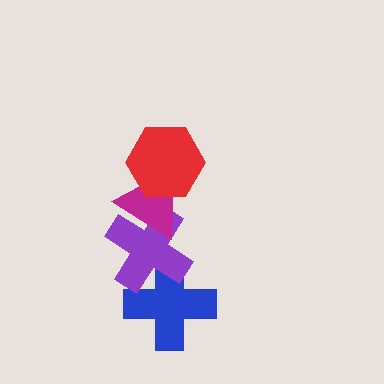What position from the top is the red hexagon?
The red hexagon is 1st from the top.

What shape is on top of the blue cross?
The purple cross is on top of the blue cross.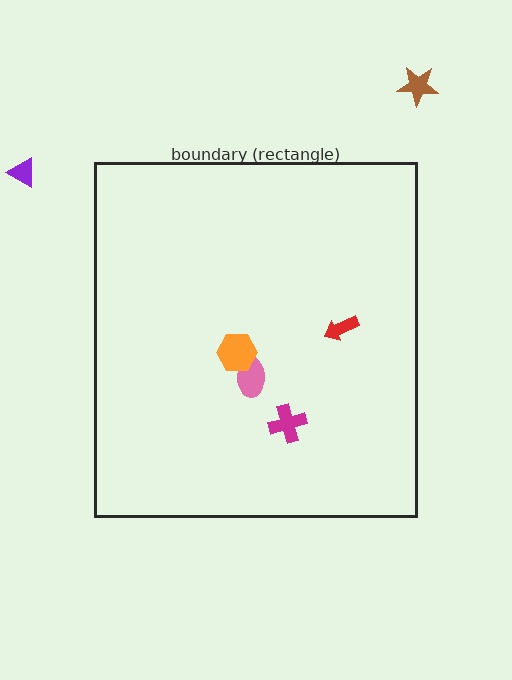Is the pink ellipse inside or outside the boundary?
Inside.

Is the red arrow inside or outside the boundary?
Inside.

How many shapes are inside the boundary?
4 inside, 2 outside.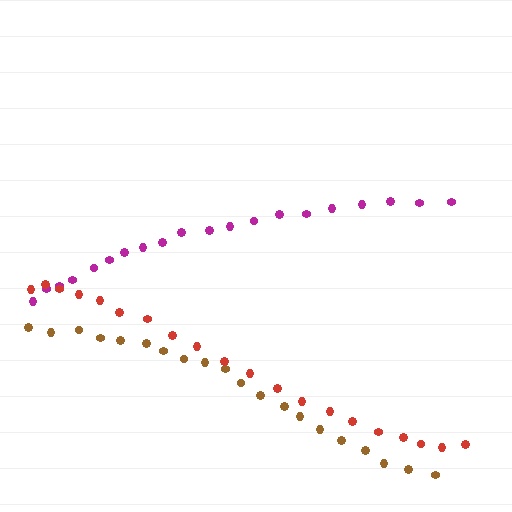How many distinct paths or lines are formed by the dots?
There are 3 distinct paths.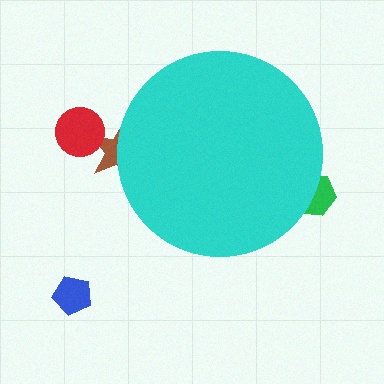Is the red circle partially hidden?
No, the red circle is fully visible.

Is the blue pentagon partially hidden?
No, the blue pentagon is fully visible.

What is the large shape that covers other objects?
A cyan circle.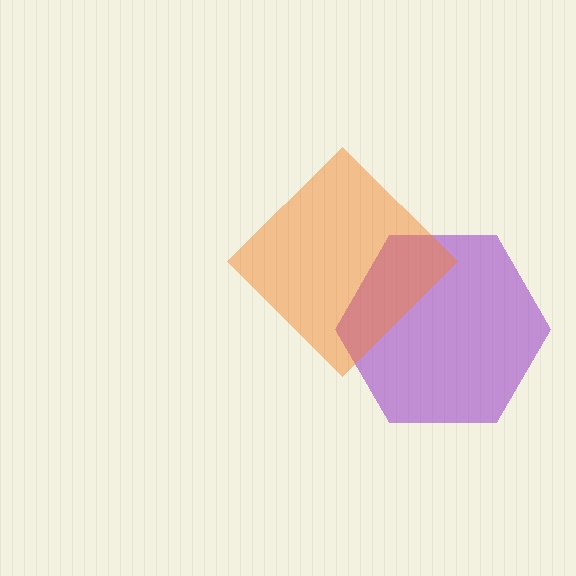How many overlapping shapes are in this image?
There are 2 overlapping shapes in the image.